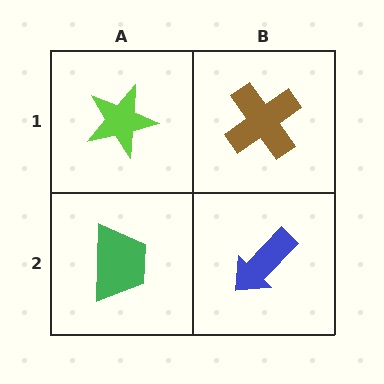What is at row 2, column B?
A blue arrow.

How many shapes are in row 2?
2 shapes.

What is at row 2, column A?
A green trapezoid.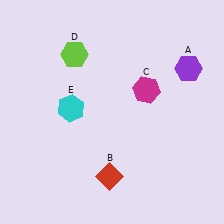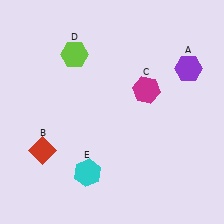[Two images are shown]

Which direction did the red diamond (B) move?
The red diamond (B) moved left.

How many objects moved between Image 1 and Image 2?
2 objects moved between the two images.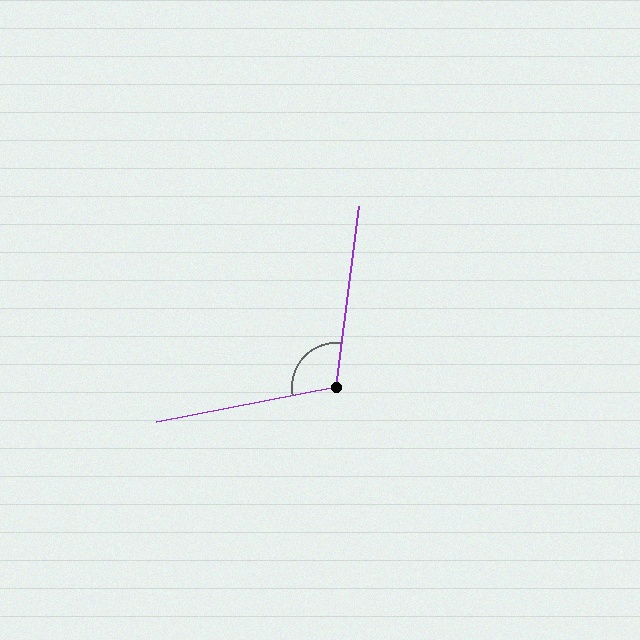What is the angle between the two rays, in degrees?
Approximately 108 degrees.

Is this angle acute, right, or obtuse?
It is obtuse.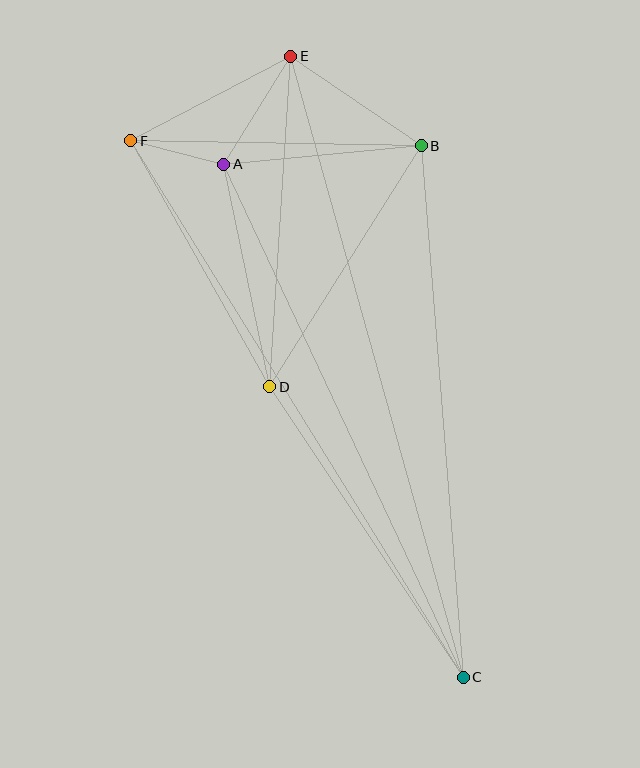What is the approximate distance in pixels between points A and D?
The distance between A and D is approximately 227 pixels.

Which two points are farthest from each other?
Points C and E are farthest from each other.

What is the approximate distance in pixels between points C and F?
The distance between C and F is approximately 631 pixels.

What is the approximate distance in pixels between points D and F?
The distance between D and F is approximately 282 pixels.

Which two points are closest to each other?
Points A and F are closest to each other.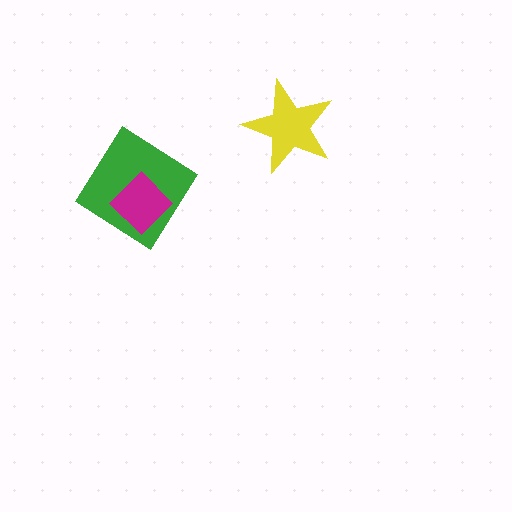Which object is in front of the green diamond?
The magenta diamond is in front of the green diamond.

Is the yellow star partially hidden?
No, no other shape covers it.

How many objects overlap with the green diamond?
1 object overlaps with the green diamond.